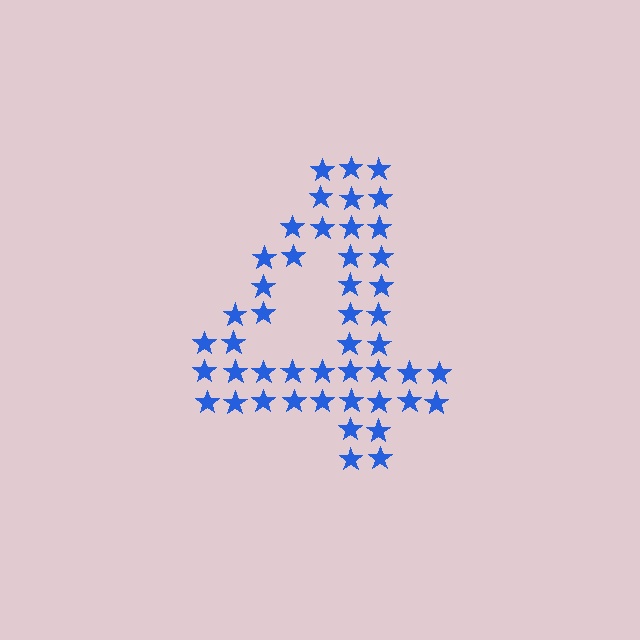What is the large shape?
The large shape is the digit 4.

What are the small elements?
The small elements are stars.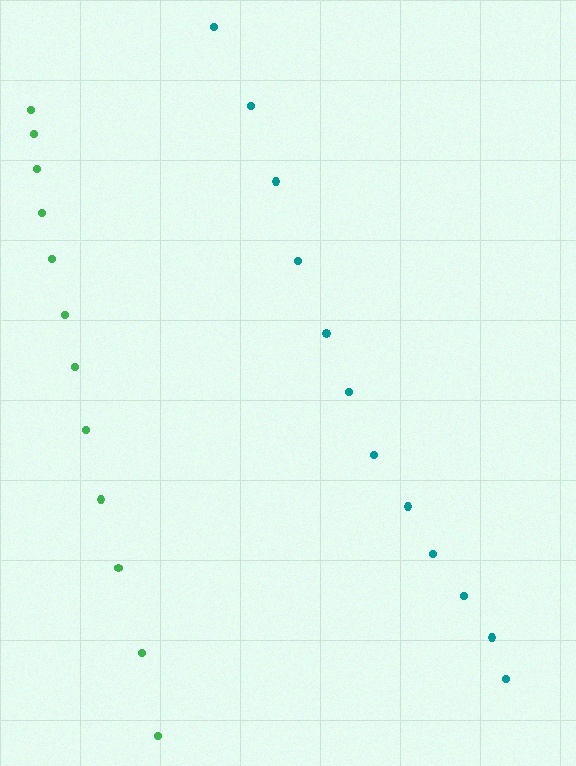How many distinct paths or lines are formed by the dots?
There are 2 distinct paths.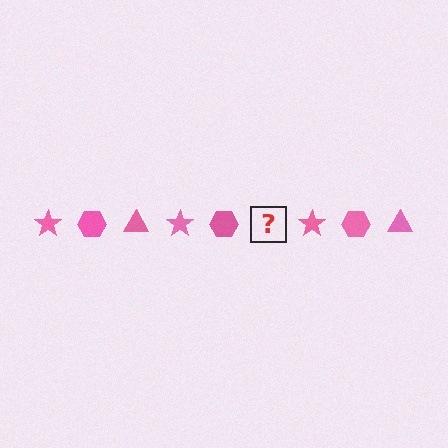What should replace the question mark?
The question mark should be replaced with a pink triangle.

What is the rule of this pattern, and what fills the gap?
The rule is that the pattern cycles through star, hexagon, triangle shapes in pink. The gap should be filled with a pink triangle.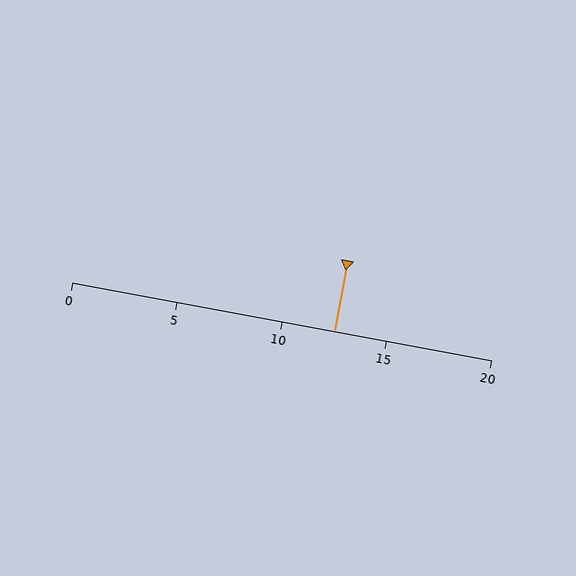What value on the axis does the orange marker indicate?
The marker indicates approximately 12.5.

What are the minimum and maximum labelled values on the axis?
The axis runs from 0 to 20.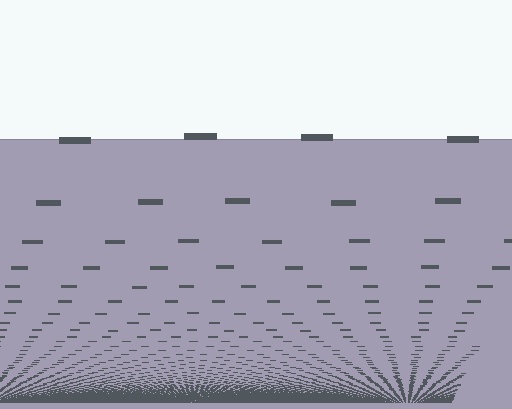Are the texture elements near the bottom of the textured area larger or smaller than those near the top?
Smaller. The gradient is inverted — elements near the bottom are smaller and denser.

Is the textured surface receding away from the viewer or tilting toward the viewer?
The surface appears to tilt toward the viewer. Texture elements get larger and sparser toward the top.